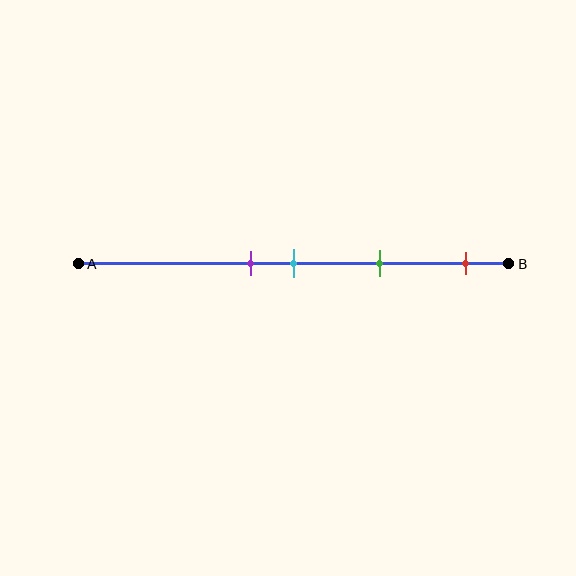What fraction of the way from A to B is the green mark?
The green mark is approximately 70% (0.7) of the way from A to B.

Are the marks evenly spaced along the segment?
No, the marks are not evenly spaced.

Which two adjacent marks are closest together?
The purple and cyan marks are the closest adjacent pair.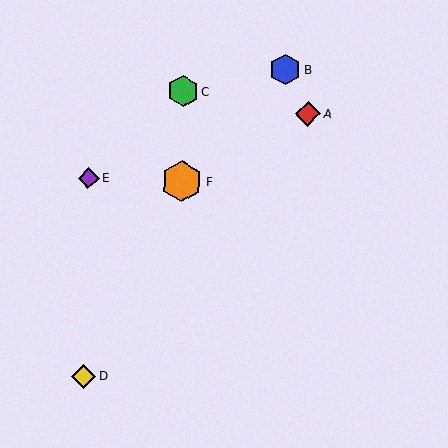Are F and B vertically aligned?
No, F is at x≈182 and B is at x≈285.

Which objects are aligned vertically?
Objects C, F are aligned vertically.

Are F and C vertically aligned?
Yes, both are at x≈182.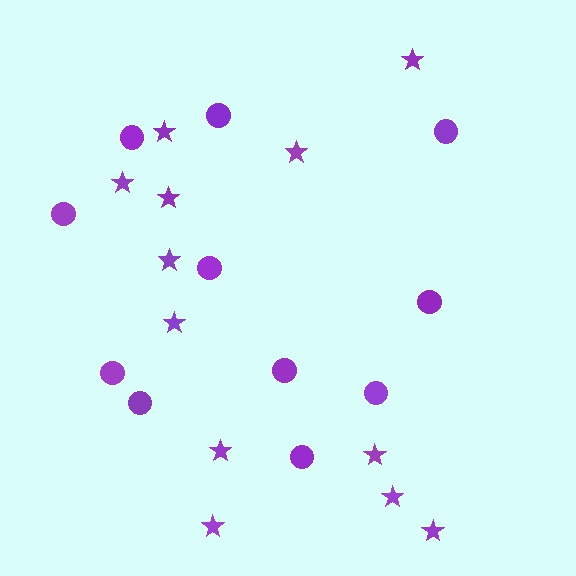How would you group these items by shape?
There are 2 groups: one group of circles (11) and one group of stars (12).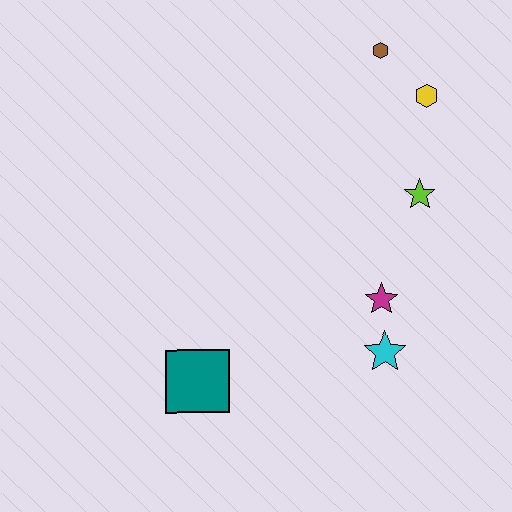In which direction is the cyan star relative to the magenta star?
The cyan star is below the magenta star.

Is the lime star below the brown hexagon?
Yes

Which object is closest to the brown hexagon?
The yellow hexagon is closest to the brown hexagon.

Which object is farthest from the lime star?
The teal square is farthest from the lime star.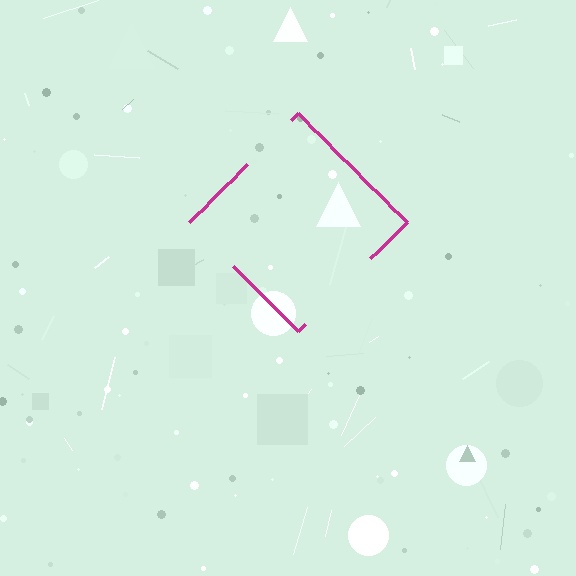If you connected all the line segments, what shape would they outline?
They would outline a diamond.